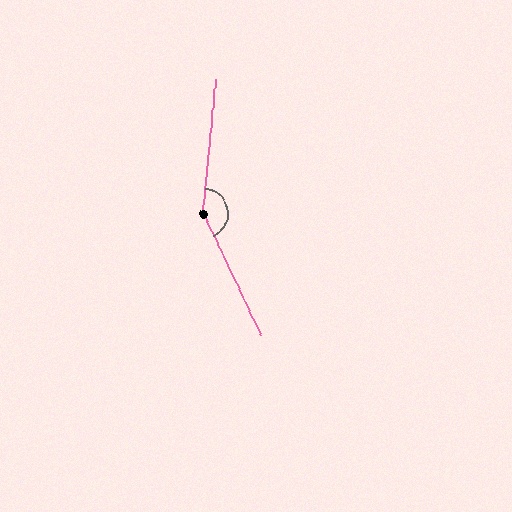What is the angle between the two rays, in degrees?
Approximately 149 degrees.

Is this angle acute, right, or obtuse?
It is obtuse.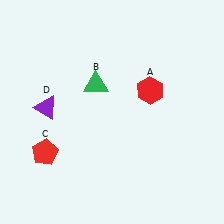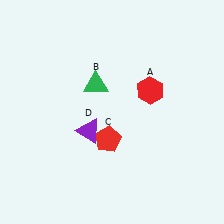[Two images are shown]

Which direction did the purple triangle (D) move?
The purple triangle (D) moved right.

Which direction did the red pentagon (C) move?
The red pentagon (C) moved right.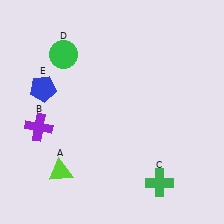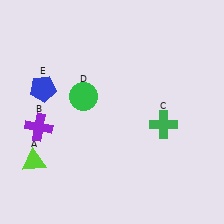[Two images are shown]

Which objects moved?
The objects that moved are: the lime triangle (A), the green cross (C), the green circle (D).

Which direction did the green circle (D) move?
The green circle (D) moved down.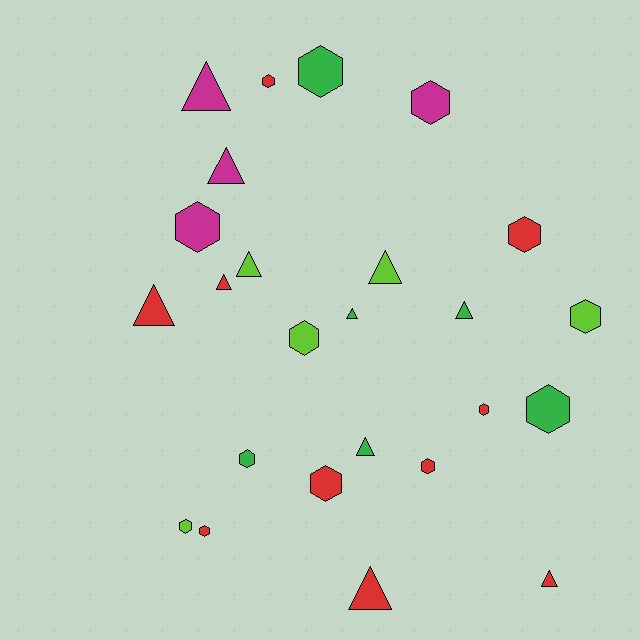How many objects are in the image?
There are 25 objects.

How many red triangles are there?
There are 4 red triangles.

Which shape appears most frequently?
Hexagon, with 14 objects.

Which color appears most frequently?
Red, with 10 objects.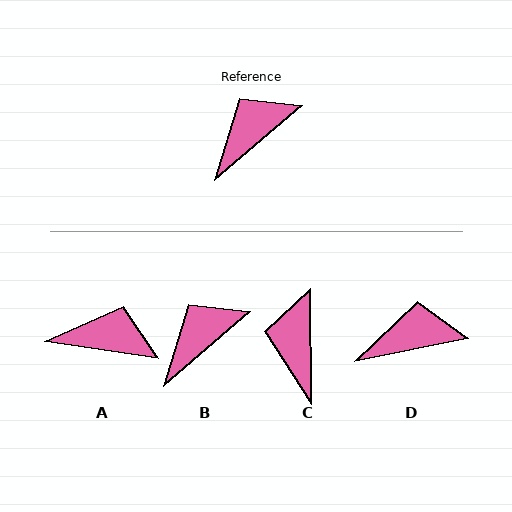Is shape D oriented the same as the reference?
No, it is off by about 29 degrees.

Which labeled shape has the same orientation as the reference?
B.